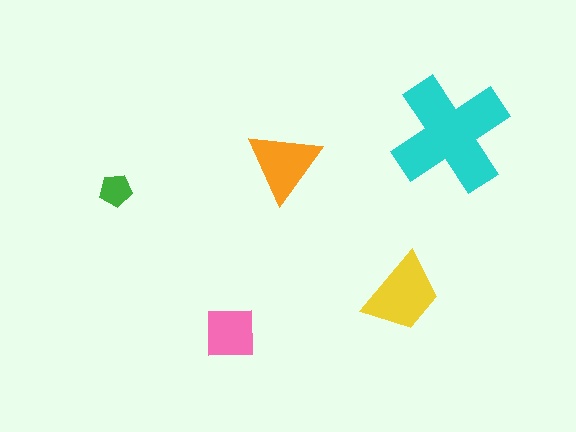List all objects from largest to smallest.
The cyan cross, the yellow trapezoid, the orange triangle, the pink square, the green pentagon.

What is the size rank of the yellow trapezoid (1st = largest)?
2nd.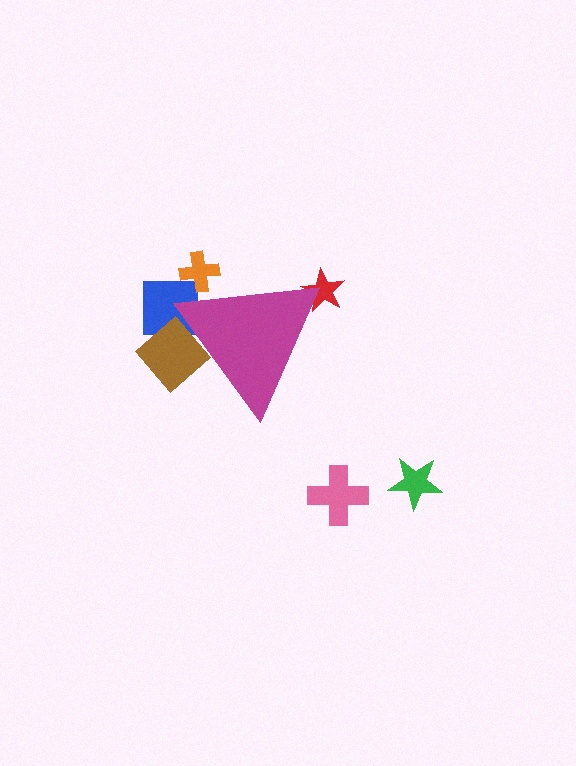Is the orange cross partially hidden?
Yes, the orange cross is partially hidden behind the magenta triangle.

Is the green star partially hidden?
No, the green star is fully visible.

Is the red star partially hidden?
Yes, the red star is partially hidden behind the magenta triangle.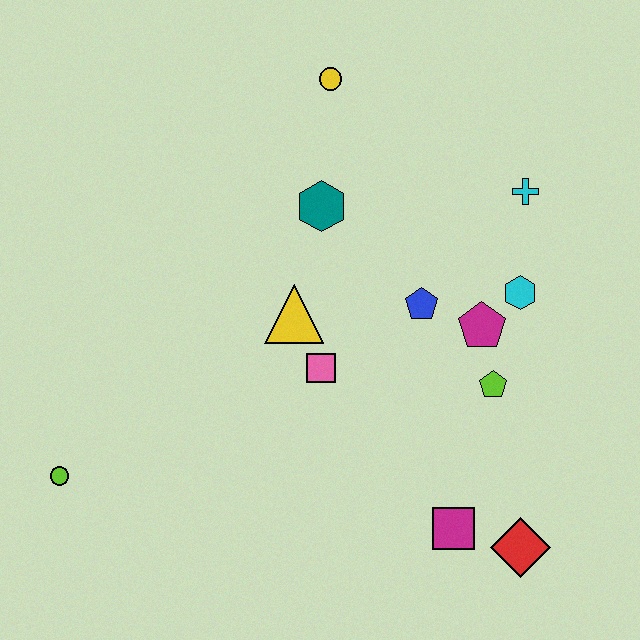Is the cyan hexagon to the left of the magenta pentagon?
No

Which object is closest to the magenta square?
The red diamond is closest to the magenta square.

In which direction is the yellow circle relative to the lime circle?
The yellow circle is above the lime circle.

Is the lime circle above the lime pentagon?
No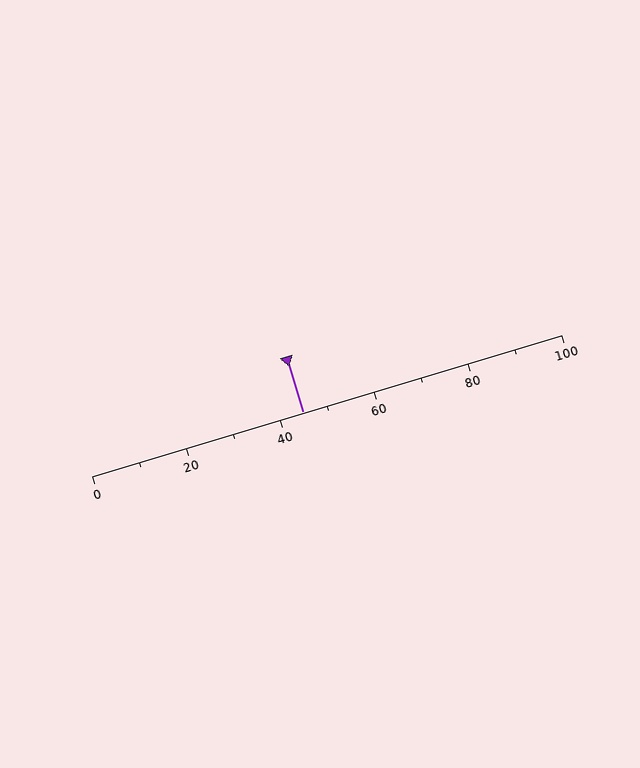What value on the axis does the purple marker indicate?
The marker indicates approximately 45.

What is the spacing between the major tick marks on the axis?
The major ticks are spaced 20 apart.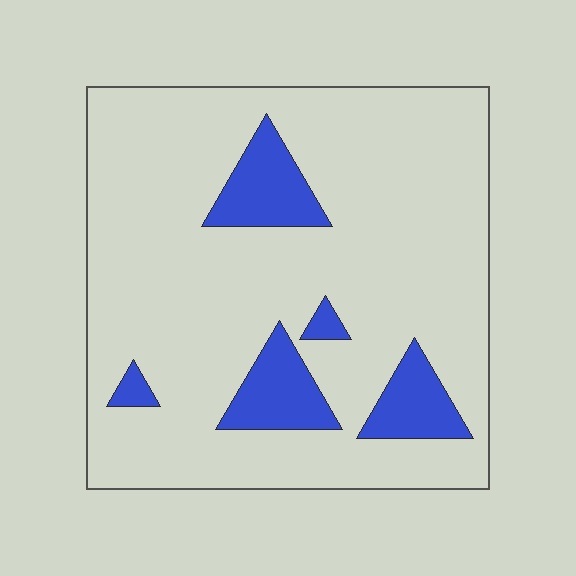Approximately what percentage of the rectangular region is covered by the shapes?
Approximately 15%.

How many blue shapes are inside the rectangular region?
5.